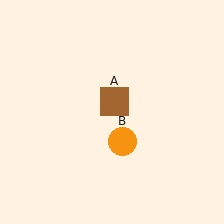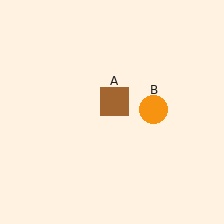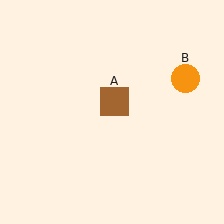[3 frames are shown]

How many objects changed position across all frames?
1 object changed position: orange circle (object B).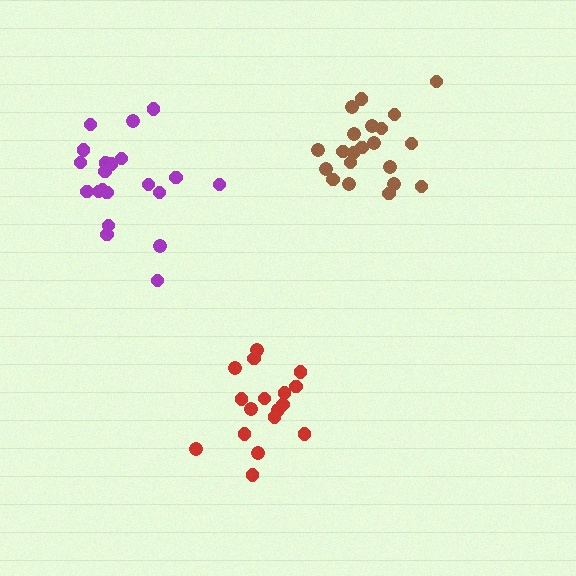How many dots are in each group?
Group 1: 21 dots, Group 2: 17 dots, Group 3: 21 dots (59 total).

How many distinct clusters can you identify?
There are 3 distinct clusters.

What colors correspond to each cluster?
The clusters are colored: brown, red, purple.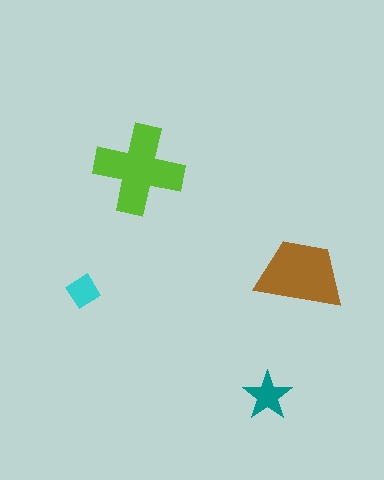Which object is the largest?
The lime cross.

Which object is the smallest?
The cyan diamond.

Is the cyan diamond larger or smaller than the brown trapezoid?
Smaller.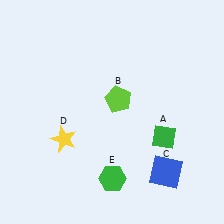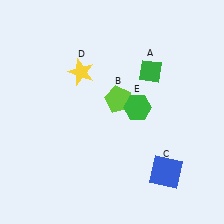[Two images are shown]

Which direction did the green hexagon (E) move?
The green hexagon (E) moved up.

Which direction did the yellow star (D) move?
The yellow star (D) moved up.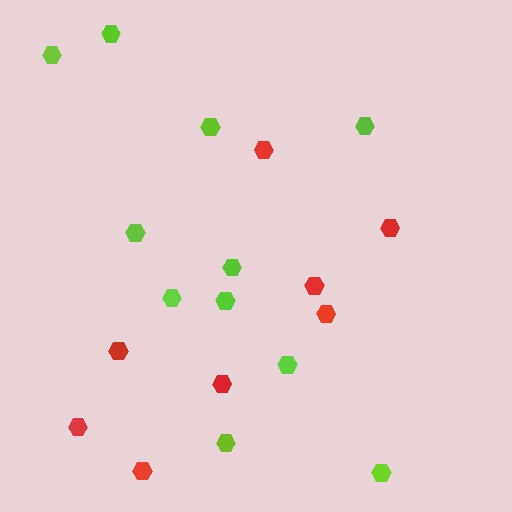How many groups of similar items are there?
There are 2 groups: one group of lime hexagons (11) and one group of red hexagons (8).